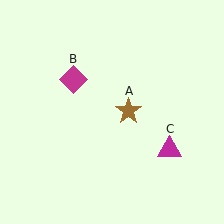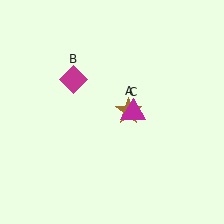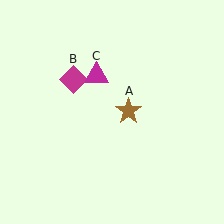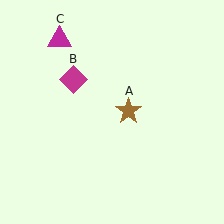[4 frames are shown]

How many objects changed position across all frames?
1 object changed position: magenta triangle (object C).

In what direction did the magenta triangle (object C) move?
The magenta triangle (object C) moved up and to the left.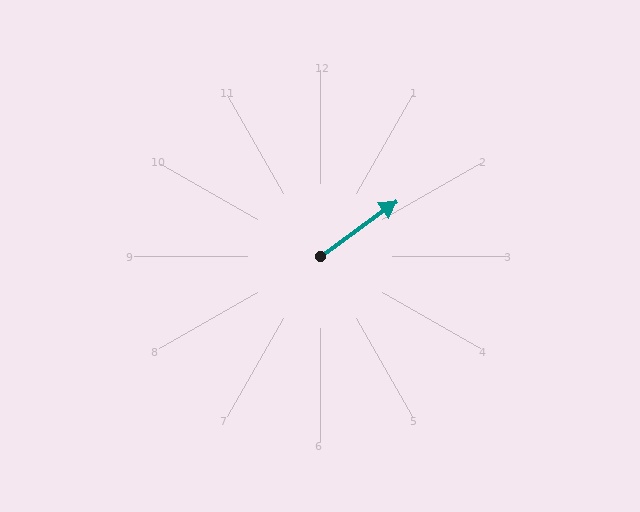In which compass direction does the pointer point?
Northeast.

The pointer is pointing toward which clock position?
Roughly 2 o'clock.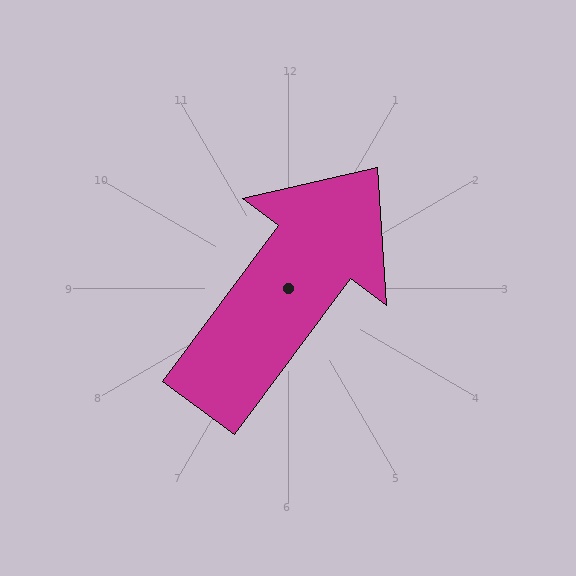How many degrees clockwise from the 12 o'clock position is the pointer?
Approximately 37 degrees.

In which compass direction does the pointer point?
Northeast.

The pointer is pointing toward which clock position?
Roughly 1 o'clock.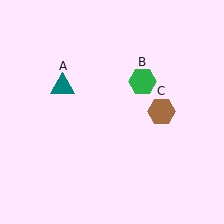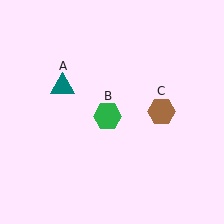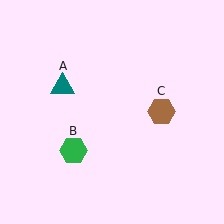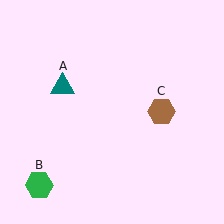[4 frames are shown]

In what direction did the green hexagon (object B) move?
The green hexagon (object B) moved down and to the left.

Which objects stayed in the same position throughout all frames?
Teal triangle (object A) and brown hexagon (object C) remained stationary.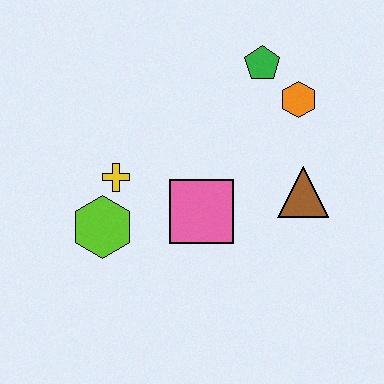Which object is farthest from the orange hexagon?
The lime hexagon is farthest from the orange hexagon.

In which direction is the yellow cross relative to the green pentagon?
The yellow cross is to the left of the green pentagon.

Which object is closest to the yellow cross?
The lime hexagon is closest to the yellow cross.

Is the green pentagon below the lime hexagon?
No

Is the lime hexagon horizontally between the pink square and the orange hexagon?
No